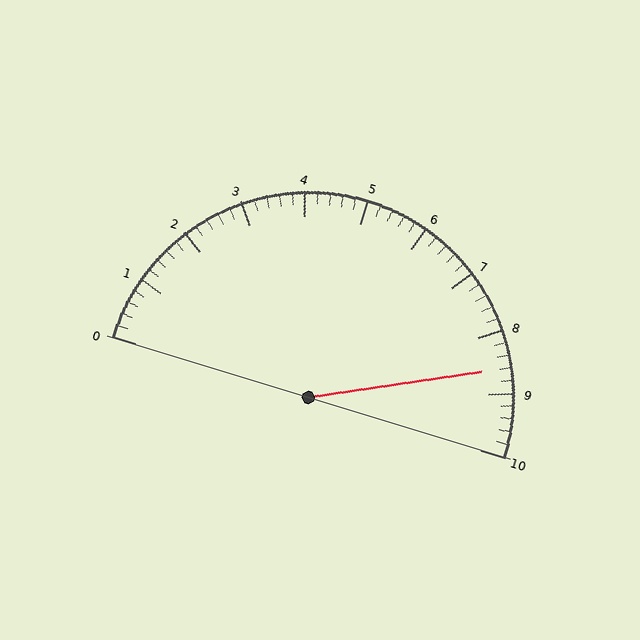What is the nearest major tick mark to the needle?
The nearest major tick mark is 9.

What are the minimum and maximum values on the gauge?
The gauge ranges from 0 to 10.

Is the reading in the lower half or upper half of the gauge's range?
The reading is in the upper half of the range (0 to 10).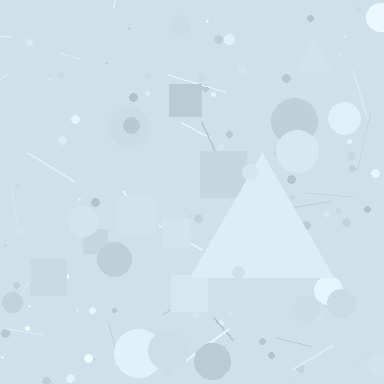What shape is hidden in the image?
A triangle is hidden in the image.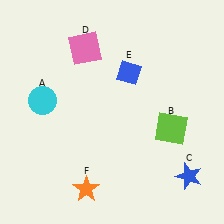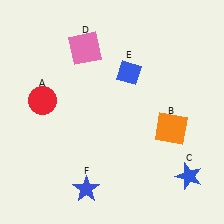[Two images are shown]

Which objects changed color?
A changed from cyan to red. B changed from lime to orange. F changed from orange to blue.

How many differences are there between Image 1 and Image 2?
There are 3 differences between the two images.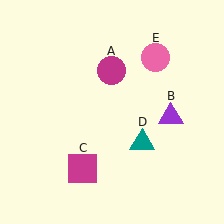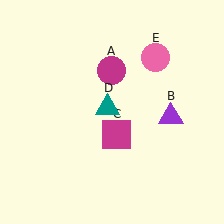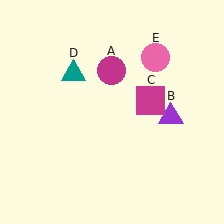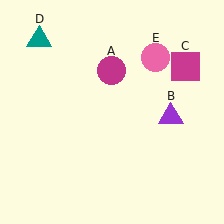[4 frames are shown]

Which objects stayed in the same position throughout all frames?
Magenta circle (object A) and purple triangle (object B) and pink circle (object E) remained stationary.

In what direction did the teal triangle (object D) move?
The teal triangle (object D) moved up and to the left.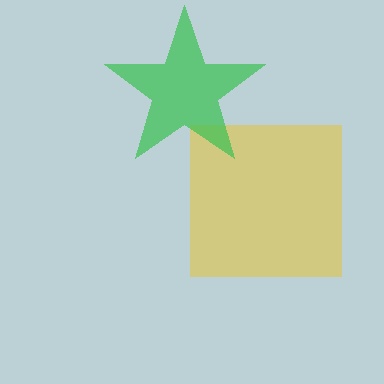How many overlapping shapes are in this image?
There are 2 overlapping shapes in the image.